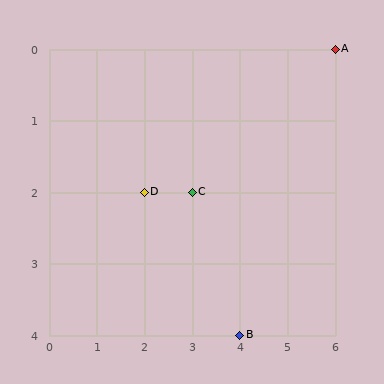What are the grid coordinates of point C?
Point C is at grid coordinates (3, 2).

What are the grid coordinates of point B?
Point B is at grid coordinates (4, 4).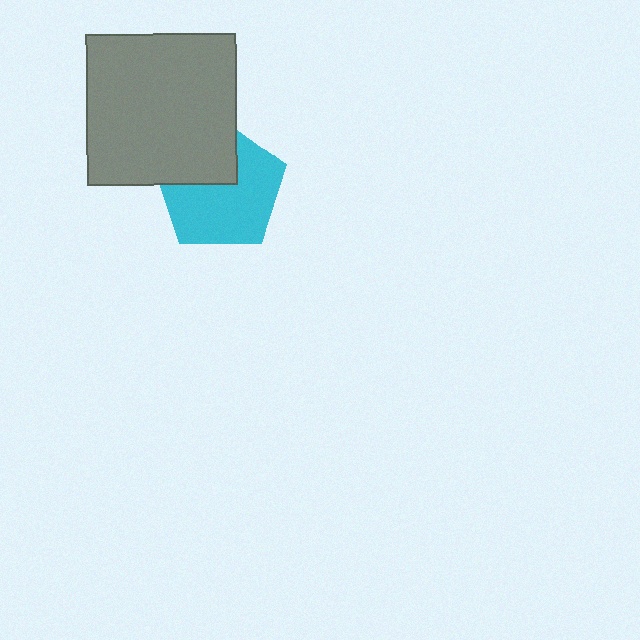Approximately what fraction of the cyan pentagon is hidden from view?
Roughly 34% of the cyan pentagon is hidden behind the gray square.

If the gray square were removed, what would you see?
You would see the complete cyan pentagon.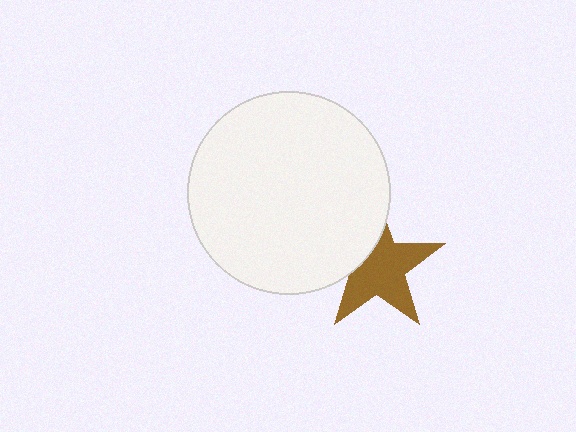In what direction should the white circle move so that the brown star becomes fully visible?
The white circle should move left. That is the shortest direction to clear the overlap and leave the brown star fully visible.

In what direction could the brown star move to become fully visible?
The brown star could move right. That would shift it out from behind the white circle entirely.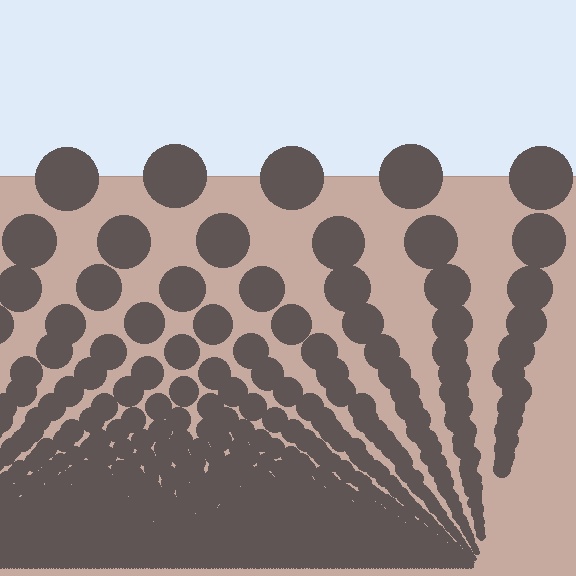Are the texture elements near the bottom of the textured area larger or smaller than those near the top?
Smaller. The gradient is inverted — elements near the bottom are smaller and denser.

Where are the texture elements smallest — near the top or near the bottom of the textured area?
Near the bottom.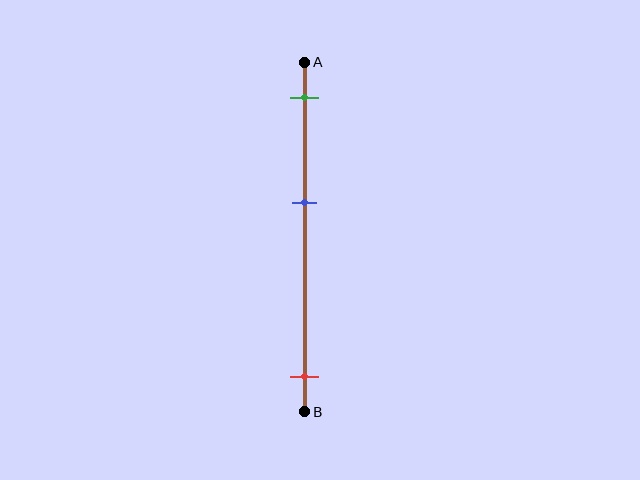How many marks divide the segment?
There are 3 marks dividing the segment.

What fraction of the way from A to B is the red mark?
The red mark is approximately 90% (0.9) of the way from A to B.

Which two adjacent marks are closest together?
The green and blue marks are the closest adjacent pair.